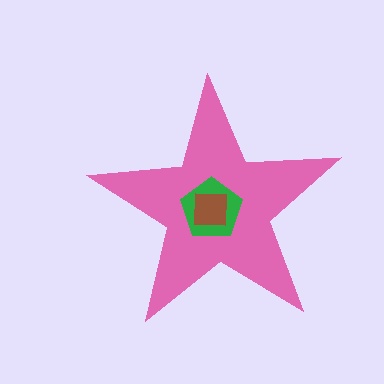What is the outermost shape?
The pink star.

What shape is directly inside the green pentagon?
The brown square.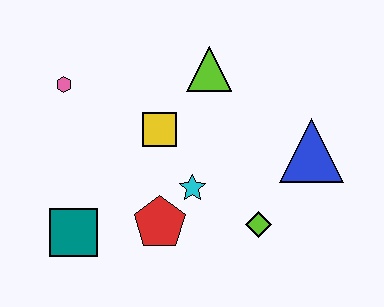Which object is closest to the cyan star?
The red pentagon is closest to the cyan star.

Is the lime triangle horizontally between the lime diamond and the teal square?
Yes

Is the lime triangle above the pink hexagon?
Yes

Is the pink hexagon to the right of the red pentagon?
No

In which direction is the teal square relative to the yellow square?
The teal square is below the yellow square.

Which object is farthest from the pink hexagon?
The blue triangle is farthest from the pink hexagon.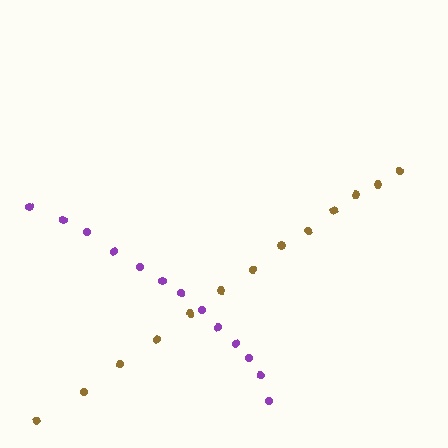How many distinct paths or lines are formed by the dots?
There are 2 distinct paths.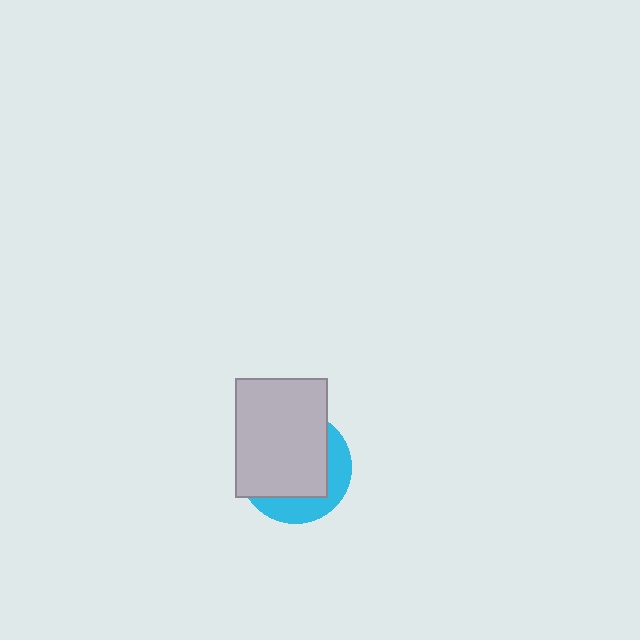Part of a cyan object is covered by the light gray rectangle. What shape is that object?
It is a circle.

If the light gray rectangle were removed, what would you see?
You would see the complete cyan circle.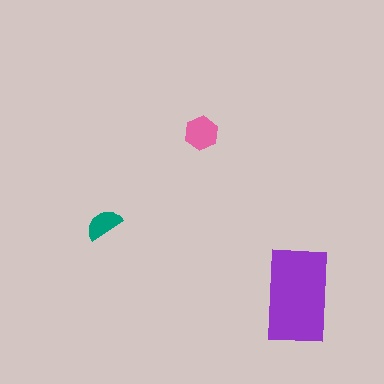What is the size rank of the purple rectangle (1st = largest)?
1st.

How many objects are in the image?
There are 3 objects in the image.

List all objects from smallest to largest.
The teal semicircle, the pink hexagon, the purple rectangle.